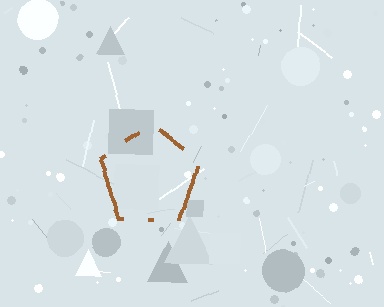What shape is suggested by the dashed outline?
The dashed outline suggests a pentagon.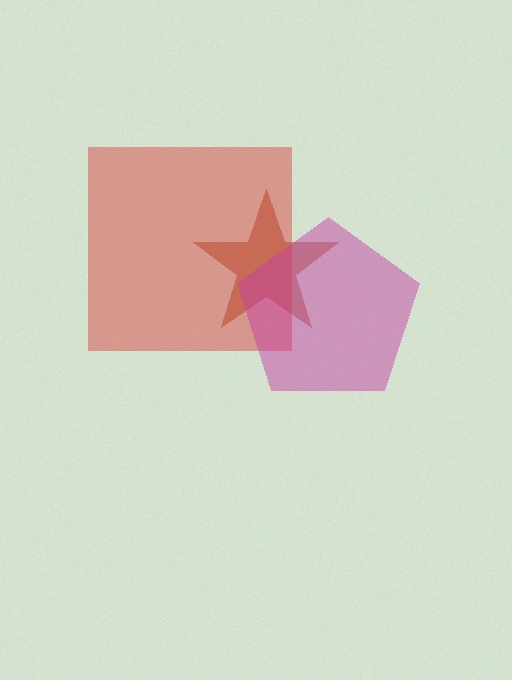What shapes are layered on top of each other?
The layered shapes are: a brown star, a red square, a magenta pentagon.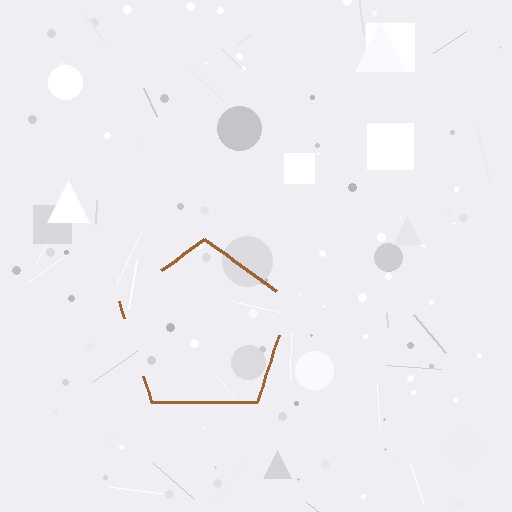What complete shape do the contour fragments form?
The contour fragments form a pentagon.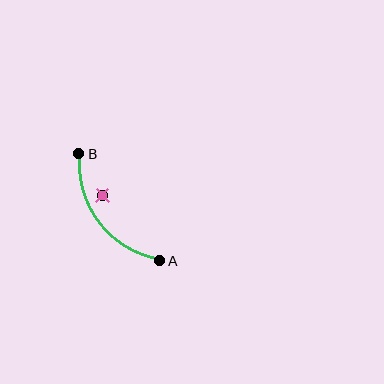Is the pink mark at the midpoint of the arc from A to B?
No — the pink mark does not lie on the arc at all. It sits slightly inside the curve.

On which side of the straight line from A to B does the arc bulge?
The arc bulges below and to the left of the straight line connecting A and B.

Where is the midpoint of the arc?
The arc midpoint is the point on the curve farthest from the straight line joining A and B. It sits below and to the left of that line.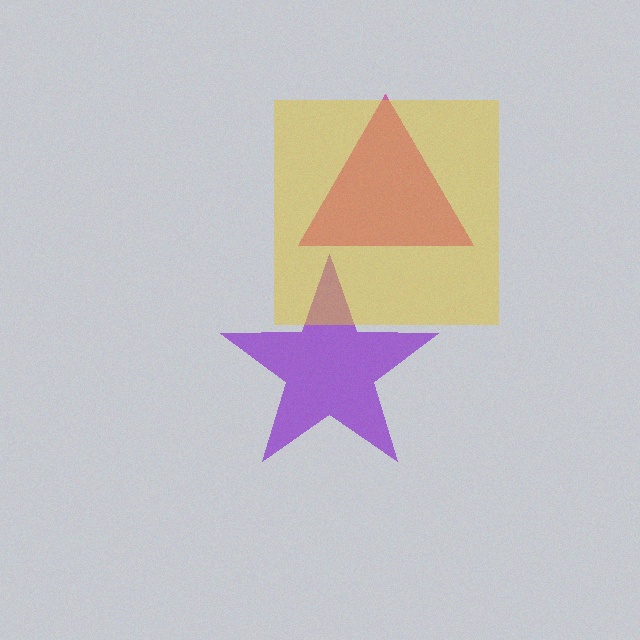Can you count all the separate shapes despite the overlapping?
Yes, there are 3 separate shapes.